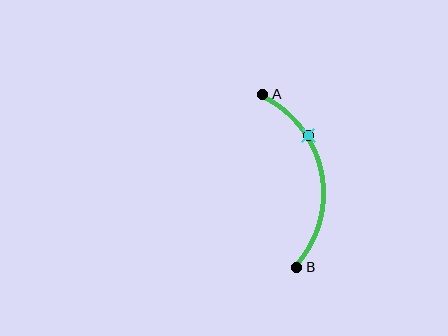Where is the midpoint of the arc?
The arc midpoint is the point on the curve farthest from the straight line joining A and B. It sits to the right of that line.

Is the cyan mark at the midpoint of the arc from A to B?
No. The cyan mark lies on the arc but is closer to endpoint A. The arc midpoint would be at the point on the curve equidistant along the arc from both A and B.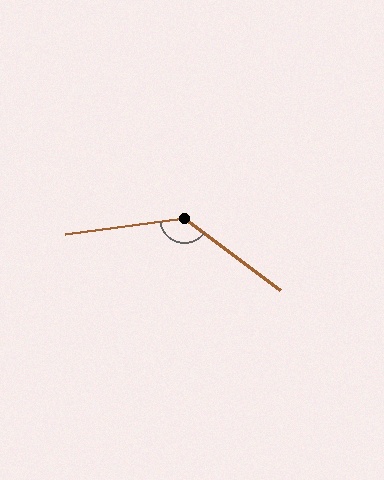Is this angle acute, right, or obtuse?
It is obtuse.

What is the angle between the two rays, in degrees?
Approximately 135 degrees.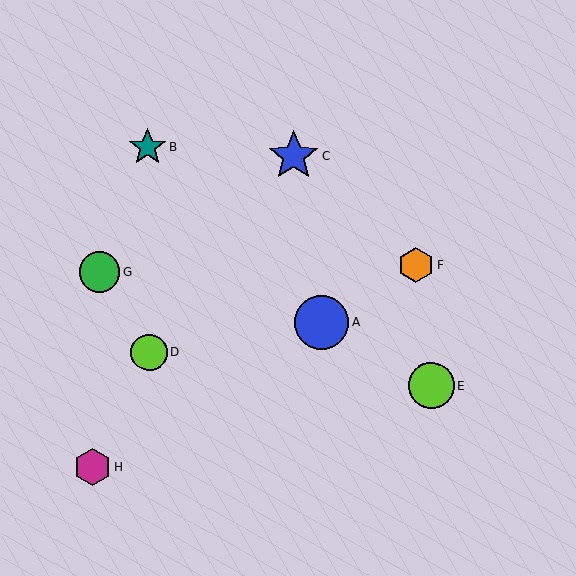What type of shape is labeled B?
Shape B is a teal star.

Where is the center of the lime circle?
The center of the lime circle is at (149, 352).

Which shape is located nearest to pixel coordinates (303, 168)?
The blue star (labeled C) at (294, 156) is nearest to that location.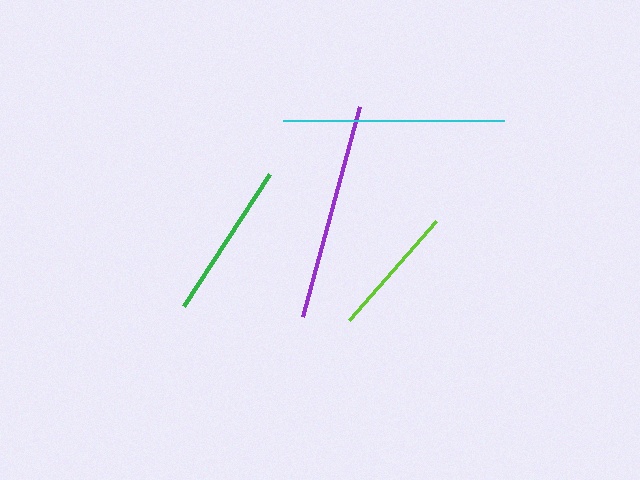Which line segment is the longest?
The cyan line is the longest at approximately 221 pixels.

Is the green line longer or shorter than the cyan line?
The cyan line is longer than the green line.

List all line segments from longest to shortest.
From longest to shortest: cyan, purple, green, lime.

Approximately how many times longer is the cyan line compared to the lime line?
The cyan line is approximately 1.7 times the length of the lime line.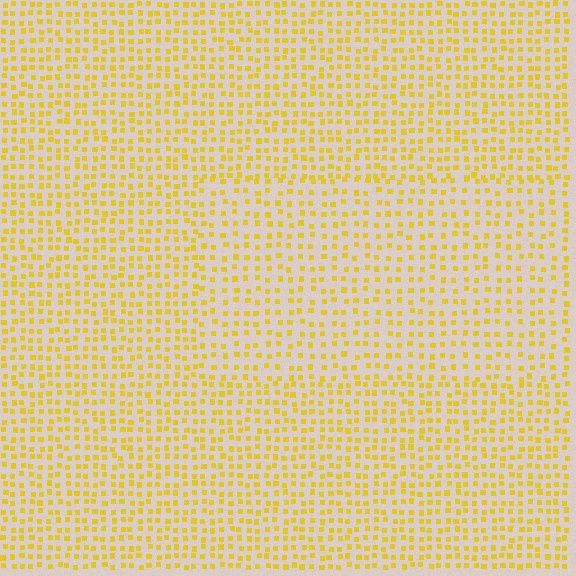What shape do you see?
I see a rectangle.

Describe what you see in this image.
The image contains small yellow elements arranged at two different densities. A rectangle-shaped region is visible where the elements are less densely packed than the surrounding area.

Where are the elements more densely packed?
The elements are more densely packed outside the rectangle boundary.